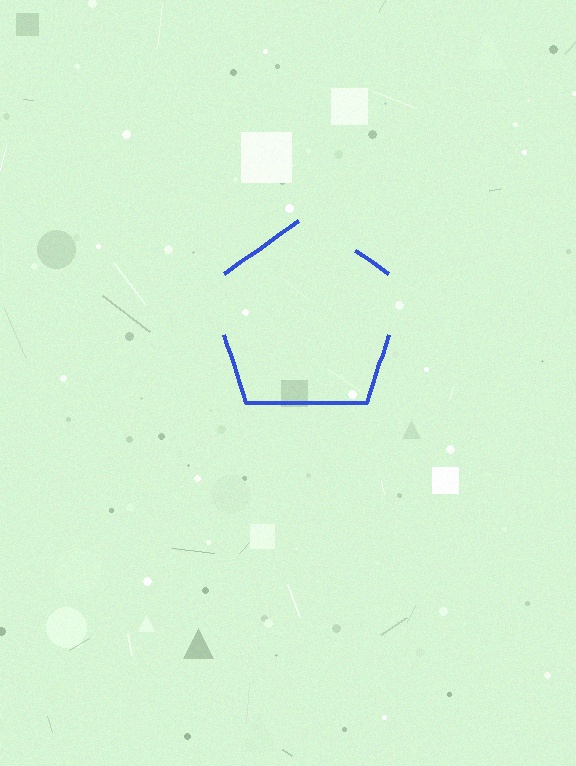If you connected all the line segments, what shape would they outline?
They would outline a pentagon.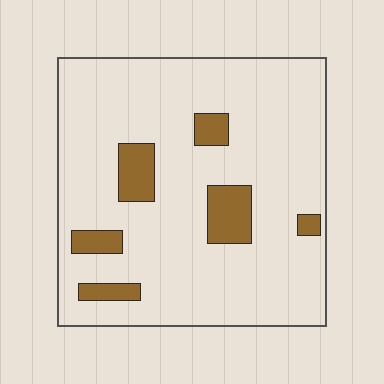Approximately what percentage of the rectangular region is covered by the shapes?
Approximately 10%.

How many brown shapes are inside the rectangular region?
6.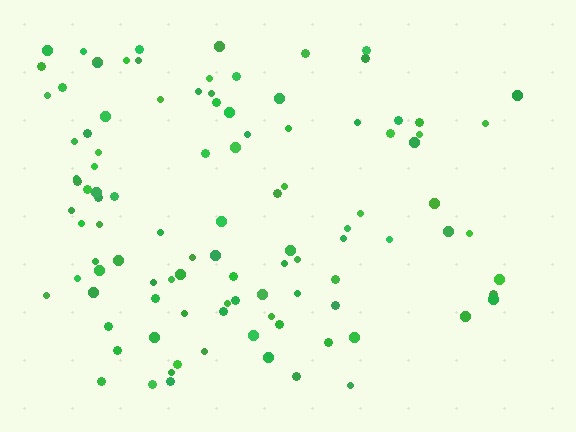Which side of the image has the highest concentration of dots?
The left.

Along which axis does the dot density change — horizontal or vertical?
Horizontal.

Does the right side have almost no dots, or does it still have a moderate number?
Still a moderate number, just noticeably fewer than the left.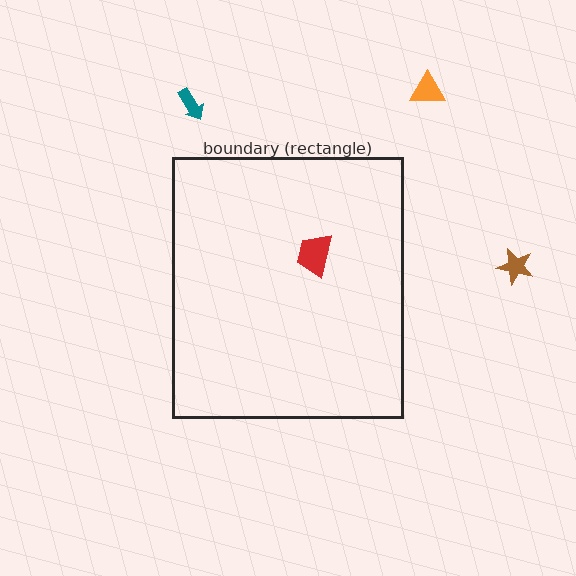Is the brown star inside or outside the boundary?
Outside.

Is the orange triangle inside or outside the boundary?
Outside.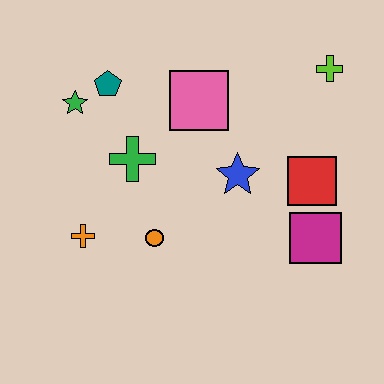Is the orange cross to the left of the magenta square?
Yes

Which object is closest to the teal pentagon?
The green star is closest to the teal pentagon.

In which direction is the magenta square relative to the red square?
The magenta square is below the red square.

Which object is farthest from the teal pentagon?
The magenta square is farthest from the teal pentagon.